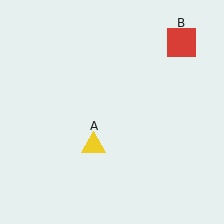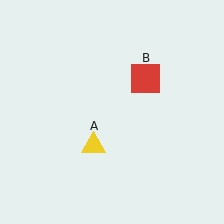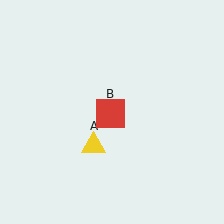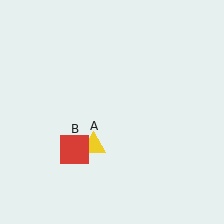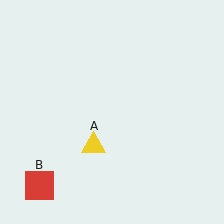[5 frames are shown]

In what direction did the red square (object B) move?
The red square (object B) moved down and to the left.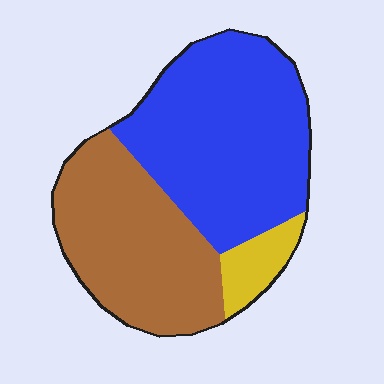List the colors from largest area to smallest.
From largest to smallest: blue, brown, yellow.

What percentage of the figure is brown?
Brown takes up about two fifths (2/5) of the figure.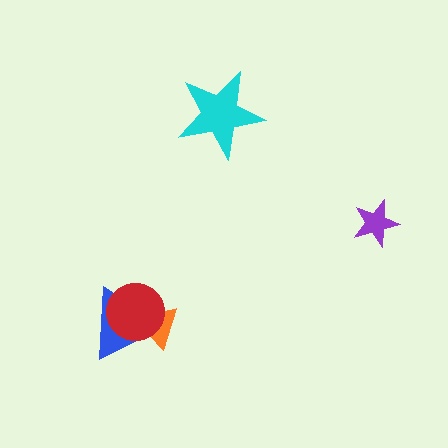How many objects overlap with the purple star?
0 objects overlap with the purple star.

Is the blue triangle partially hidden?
Yes, it is partially covered by another shape.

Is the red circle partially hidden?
No, no other shape covers it.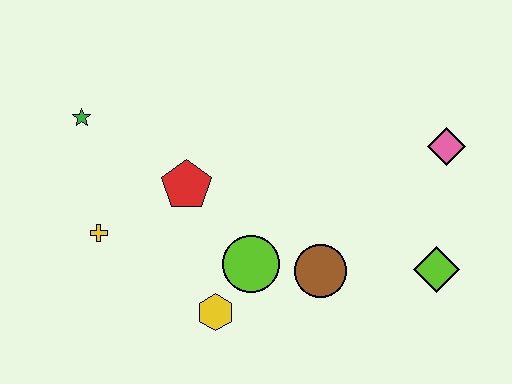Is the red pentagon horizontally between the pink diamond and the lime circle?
No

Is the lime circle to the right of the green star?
Yes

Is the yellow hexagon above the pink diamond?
No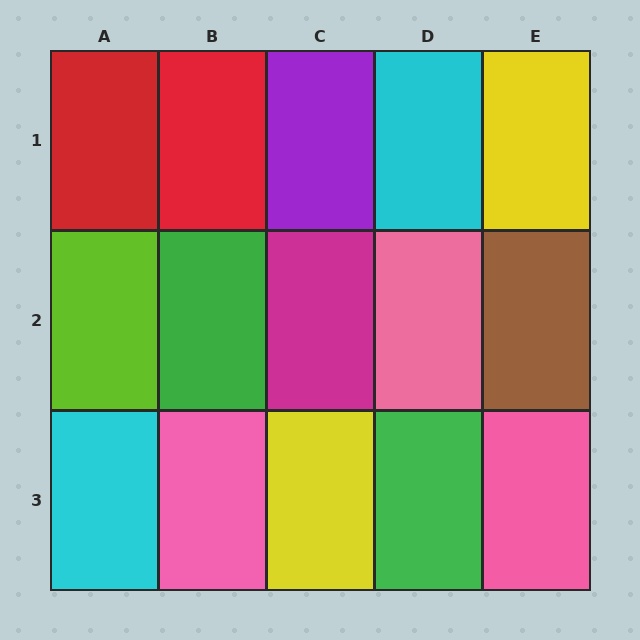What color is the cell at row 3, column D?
Green.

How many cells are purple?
1 cell is purple.